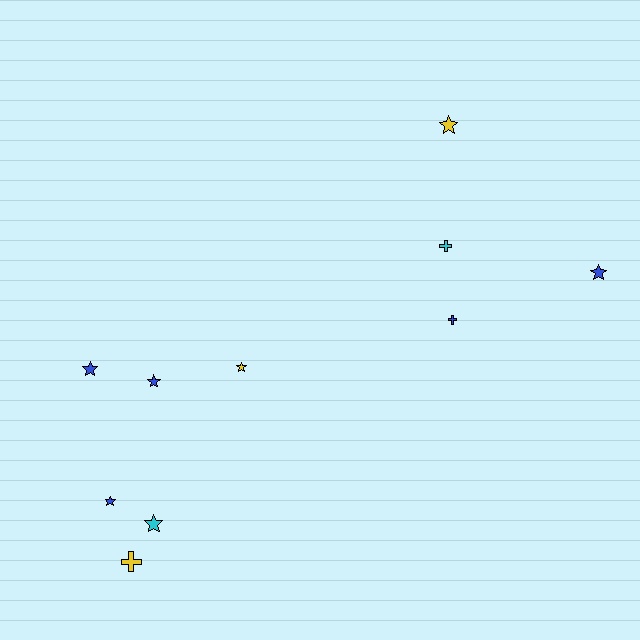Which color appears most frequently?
Blue, with 5 objects.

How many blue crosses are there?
There is 1 blue cross.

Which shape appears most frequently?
Star, with 7 objects.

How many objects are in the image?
There are 10 objects.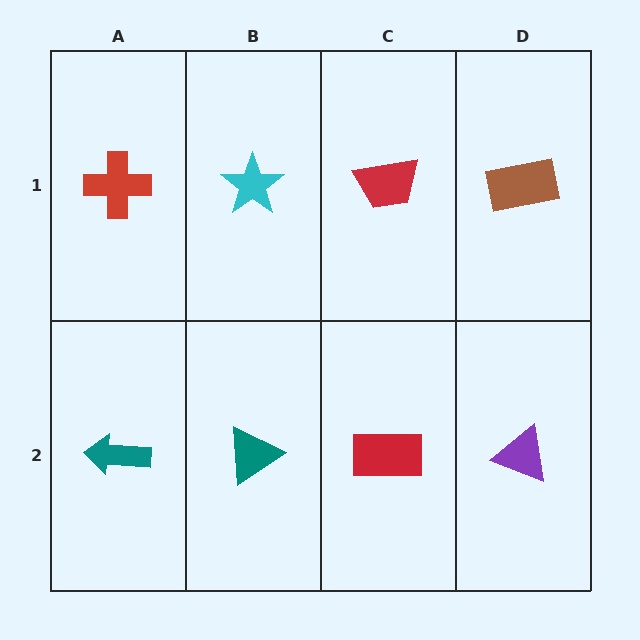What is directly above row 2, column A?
A red cross.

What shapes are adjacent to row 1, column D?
A purple triangle (row 2, column D), a red trapezoid (row 1, column C).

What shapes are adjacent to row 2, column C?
A red trapezoid (row 1, column C), a teal triangle (row 2, column B), a purple triangle (row 2, column D).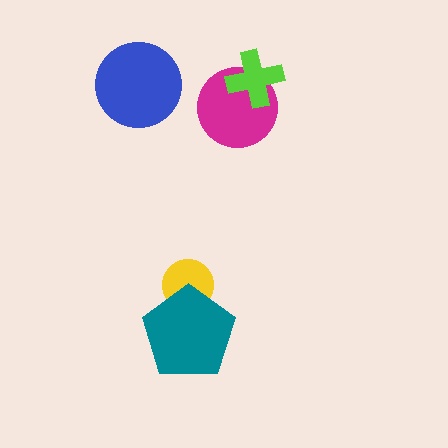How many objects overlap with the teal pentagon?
1 object overlaps with the teal pentagon.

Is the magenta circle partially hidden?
Yes, it is partially covered by another shape.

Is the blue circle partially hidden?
No, no other shape covers it.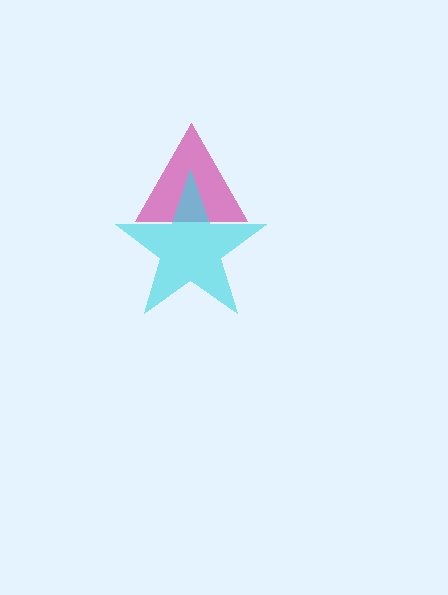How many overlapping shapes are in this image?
There are 2 overlapping shapes in the image.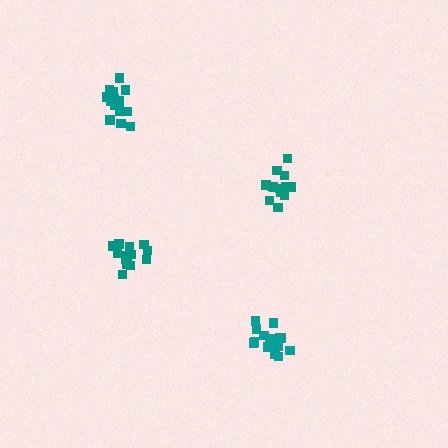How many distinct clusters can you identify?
There are 4 distinct clusters.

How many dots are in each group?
Group 1: 18 dots, Group 2: 15 dots, Group 3: 14 dots, Group 4: 13 dots (60 total).